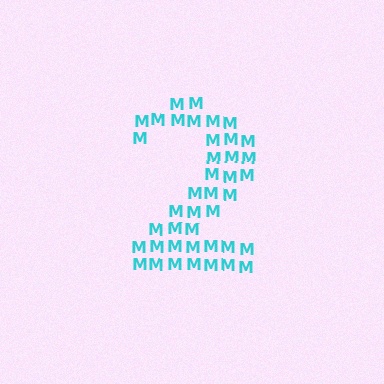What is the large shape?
The large shape is the digit 2.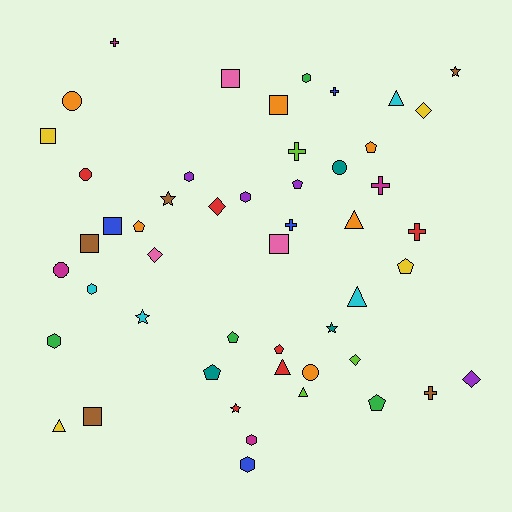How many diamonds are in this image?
There are 5 diamonds.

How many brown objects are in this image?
There are 5 brown objects.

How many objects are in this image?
There are 50 objects.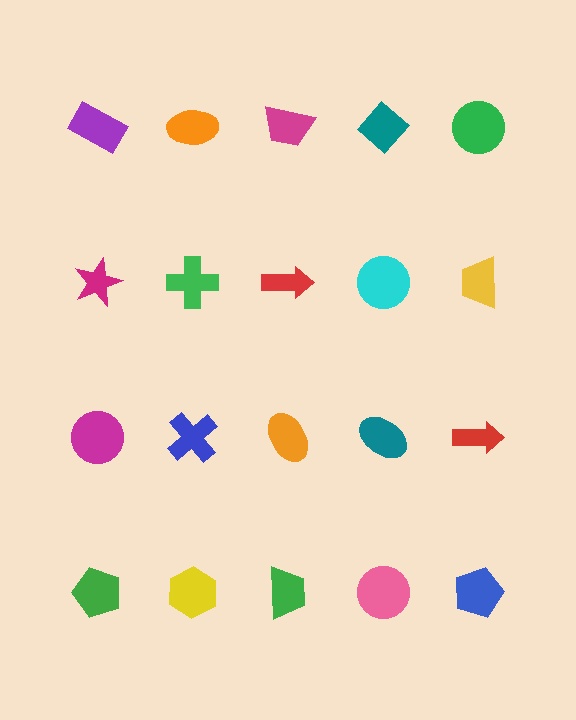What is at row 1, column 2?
An orange ellipse.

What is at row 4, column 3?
A green trapezoid.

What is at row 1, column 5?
A green circle.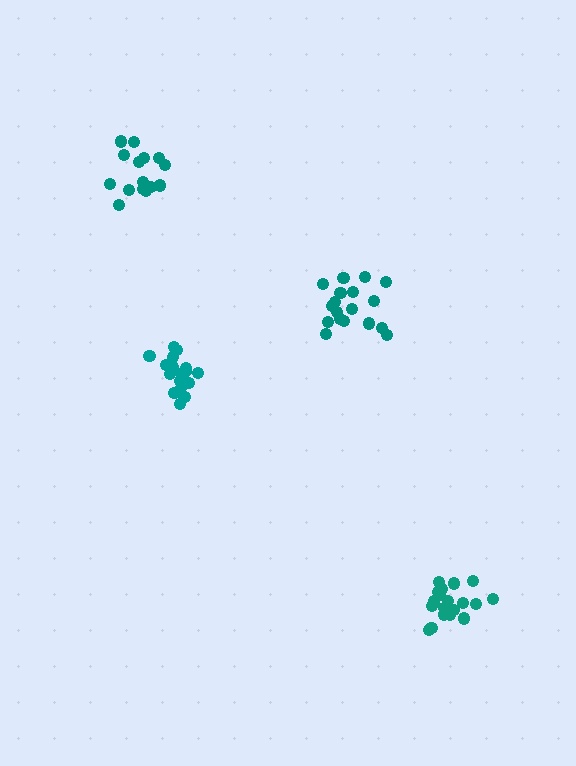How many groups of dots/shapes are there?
There are 4 groups.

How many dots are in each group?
Group 1: 18 dots, Group 2: 19 dots, Group 3: 15 dots, Group 4: 19 dots (71 total).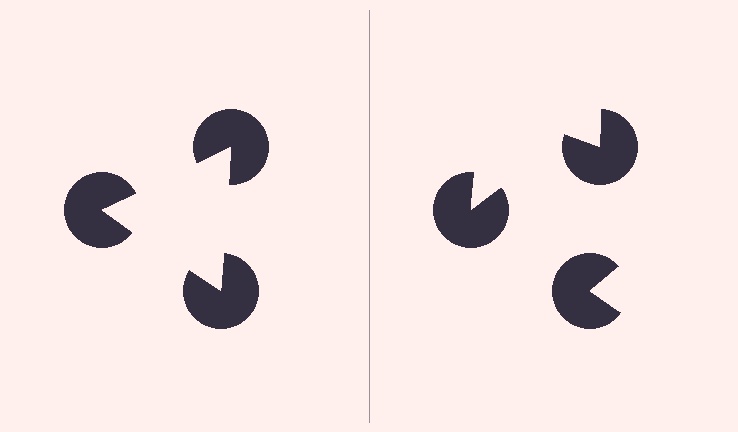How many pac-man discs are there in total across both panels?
6 — 3 on each side.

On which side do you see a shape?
An illusory triangle appears on the left side. On the right side the wedge cuts are rotated, so no coherent shape forms.